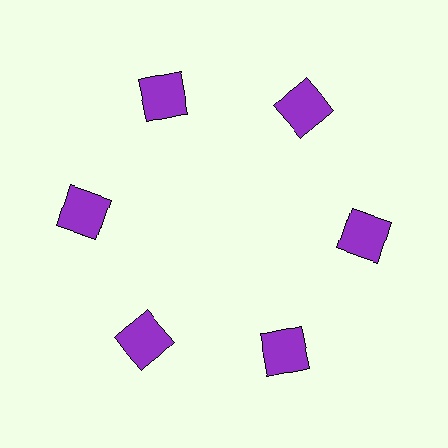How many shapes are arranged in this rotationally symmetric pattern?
There are 6 shapes, arranged in 6 groups of 1.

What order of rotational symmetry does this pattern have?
This pattern has 6-fold rotational symmetry.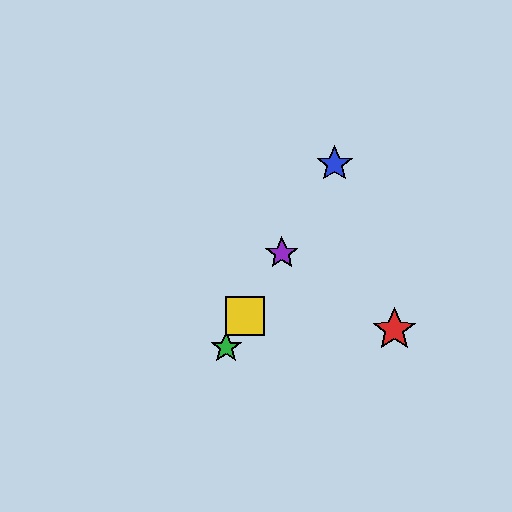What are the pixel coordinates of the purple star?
The purple star is at (282, 253).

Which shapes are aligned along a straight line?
The blue star, the green star, the yellow square, the purple star are aligned along a straight line.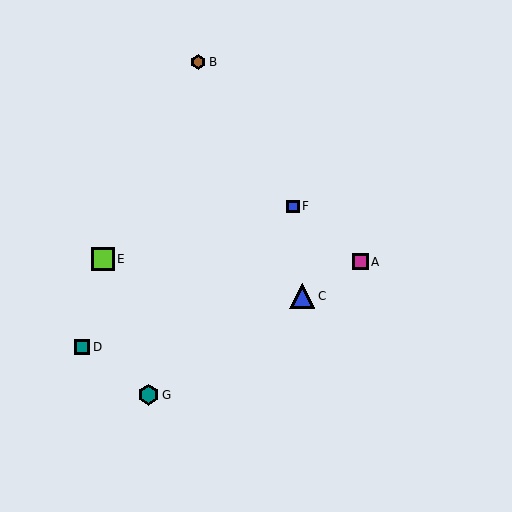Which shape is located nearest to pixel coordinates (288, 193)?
The blue square (labeled F) at (293, 206) is nearest to that location.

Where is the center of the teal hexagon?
The center of the teal hexagon is at (148, 395).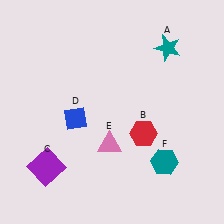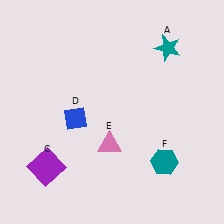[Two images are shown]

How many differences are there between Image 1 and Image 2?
There is 1 difference between the two images.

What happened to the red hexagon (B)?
The red hexagon (B) was removed in Image 2. It was in the bottom-right area of Image 1.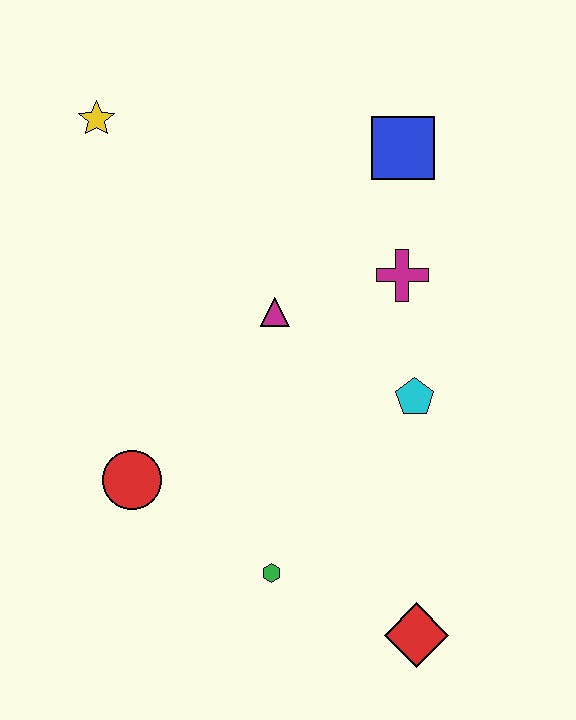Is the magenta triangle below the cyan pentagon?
No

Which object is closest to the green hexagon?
The red diamond is closest to the green hexagon.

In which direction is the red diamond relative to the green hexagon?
The red diamond is to the right of the green hexagon.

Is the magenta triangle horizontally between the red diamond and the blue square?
No